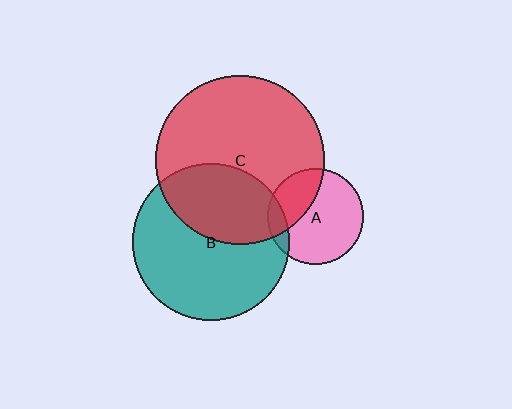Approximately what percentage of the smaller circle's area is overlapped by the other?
Approximately 40%.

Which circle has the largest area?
Circle C (red).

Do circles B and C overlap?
Yes.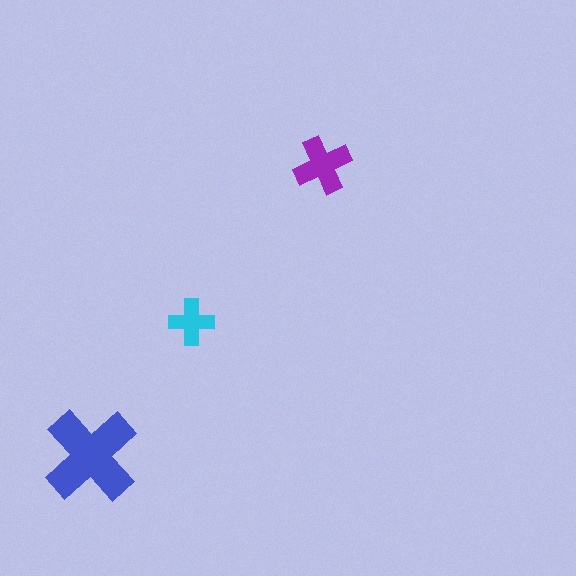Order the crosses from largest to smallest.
the blue one, the purple one, the cyan one.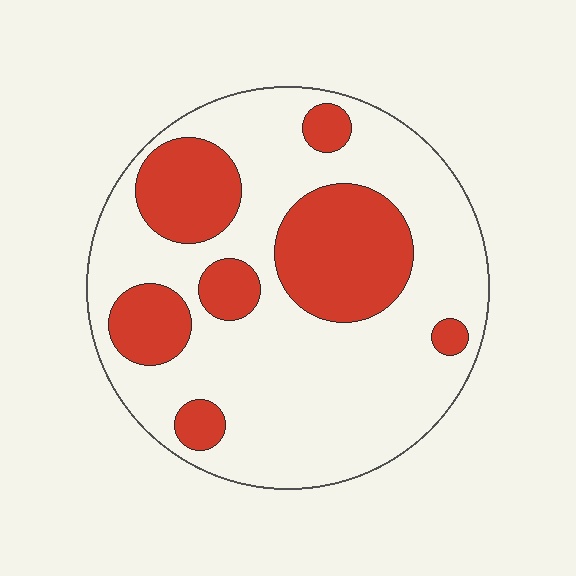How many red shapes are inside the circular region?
7.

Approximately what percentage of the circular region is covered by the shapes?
Approximately 30%.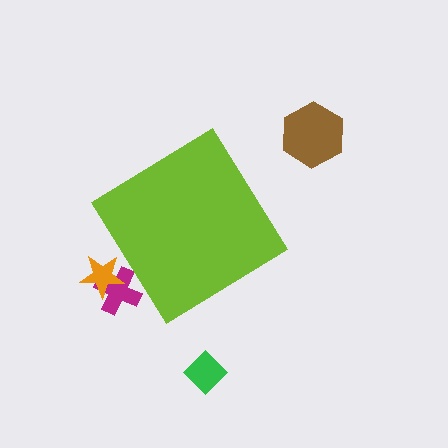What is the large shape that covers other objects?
A lime diamond.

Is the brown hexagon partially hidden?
No, the brown hexagon is fully visible.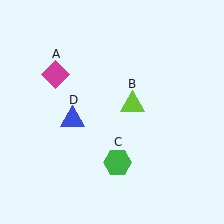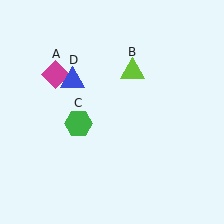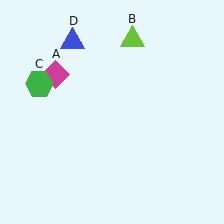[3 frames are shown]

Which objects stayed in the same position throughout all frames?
Magenta diamond (object A) remained stationary.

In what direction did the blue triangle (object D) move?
The blue triangle (object D) moved up.